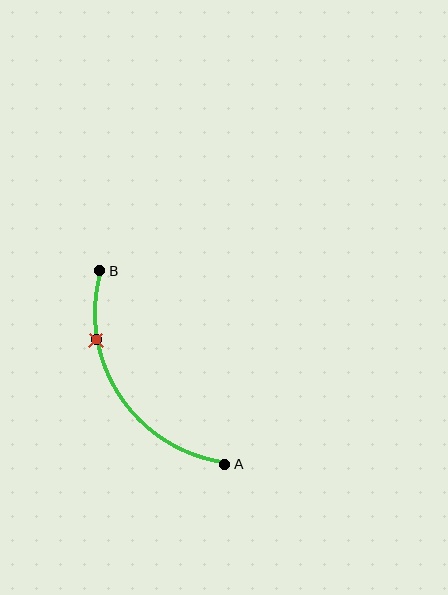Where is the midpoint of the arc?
The arc midpoint is the point on the curve farthest from the straight line joining A and B. It sits to the left of that line.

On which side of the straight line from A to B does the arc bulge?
The arc bulges to the left of the straight line connecting A and B.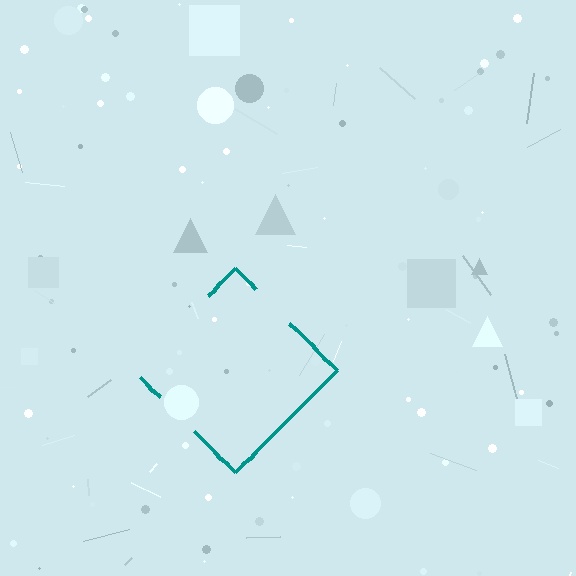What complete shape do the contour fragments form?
The contour fragments form a diamond.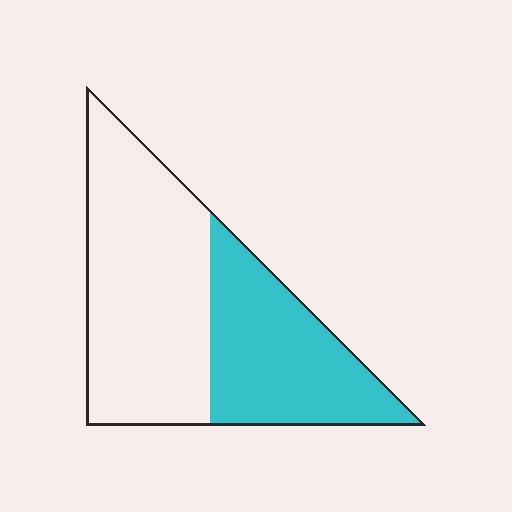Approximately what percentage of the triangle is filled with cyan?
Approximately 40%.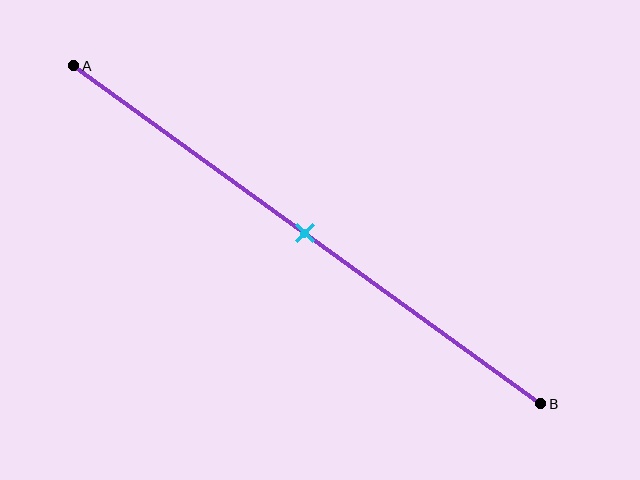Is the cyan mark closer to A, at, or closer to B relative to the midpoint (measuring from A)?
The cyan mark is approximately at the midpoint of segment AB.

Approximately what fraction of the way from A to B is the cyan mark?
The cyan mark is approximately 50% of the way from A to B.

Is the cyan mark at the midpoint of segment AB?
Yes, the mark is approximately at the midpoint.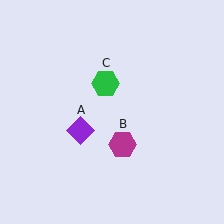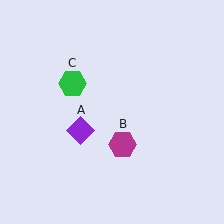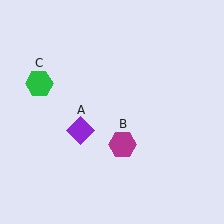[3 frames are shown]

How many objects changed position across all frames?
1 object changed position: green hexagon (object C).